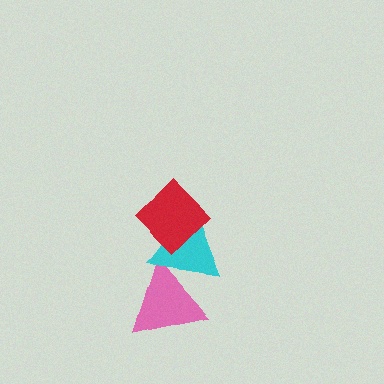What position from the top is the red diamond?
The red diamond is 1st from the top.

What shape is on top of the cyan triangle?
The red diamond is on top of the cyan triangle.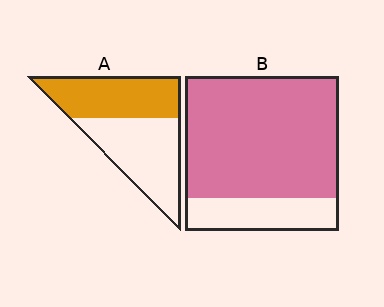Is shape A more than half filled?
Roughly half.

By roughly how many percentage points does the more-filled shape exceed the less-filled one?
By roughly 30 percentage points (B over A).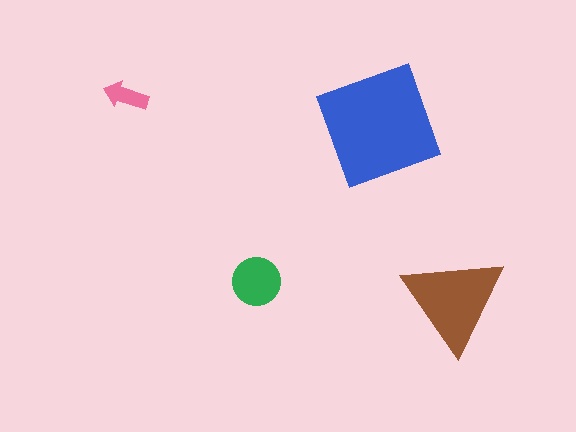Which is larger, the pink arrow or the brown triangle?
The brown triangle.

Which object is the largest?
The blue square.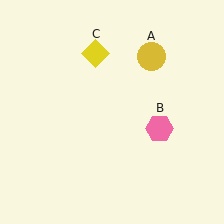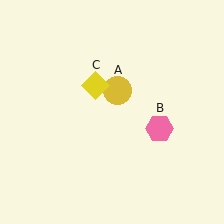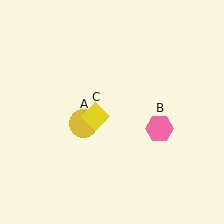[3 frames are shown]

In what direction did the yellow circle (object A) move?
The yellow circle (object A) moved down and to the left.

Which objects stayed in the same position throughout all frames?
Pink hexagon (object B) remained stationary.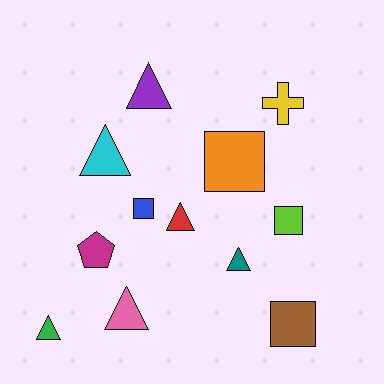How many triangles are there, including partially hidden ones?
There are 6 triangles.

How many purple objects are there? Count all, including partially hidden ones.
There is 1 purple object.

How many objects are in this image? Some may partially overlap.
There are 12 objects.